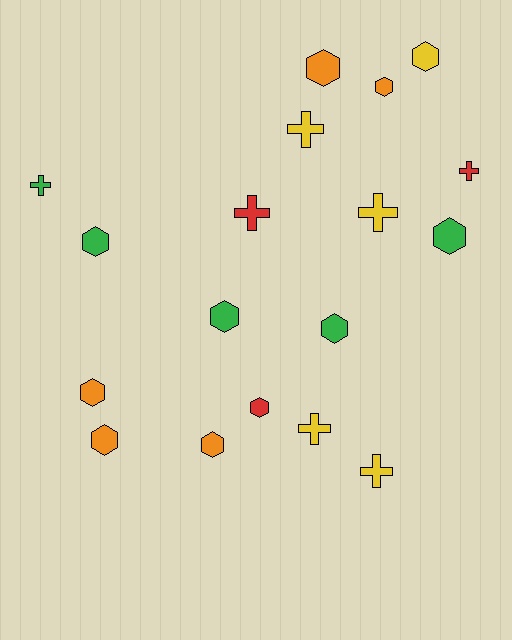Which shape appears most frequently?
Hexagon, with 11 objects.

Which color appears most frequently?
Orange, with 5 objects.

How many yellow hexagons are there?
There is 1 yellow hexagon.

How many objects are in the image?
There are 18 objects.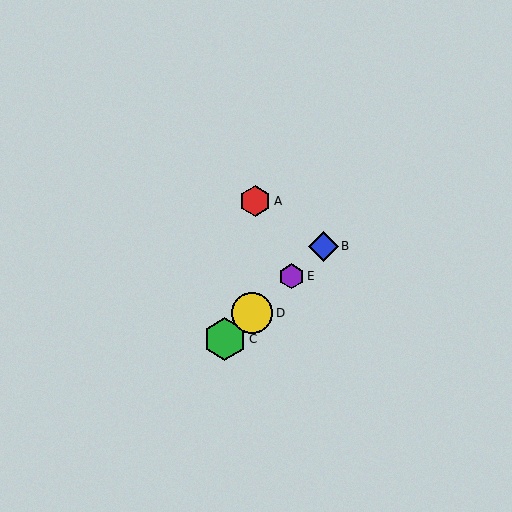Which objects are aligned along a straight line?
Objects B, C, D, E are aligned along a straight line.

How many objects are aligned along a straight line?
4 objects (B, C, D, E) are aligned along a straight line.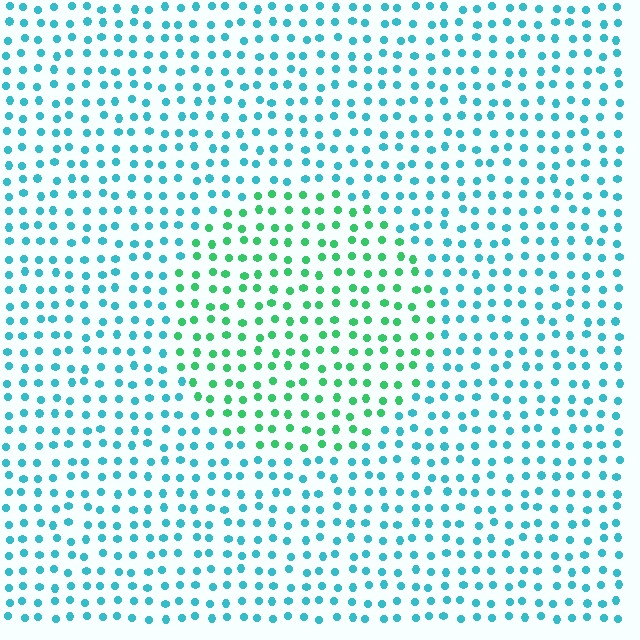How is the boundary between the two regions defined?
The boundary is defined purely by a slight shift in hue (about 44 degrees). Spacing, size, and orientation are identical on both sides.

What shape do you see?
I see a circle.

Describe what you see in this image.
The image is filled with small cyan elements in a uniform arrangement. A circle-shaped region is visible where the elements are tinted to a slightly different hue, forming a subtle color boundary.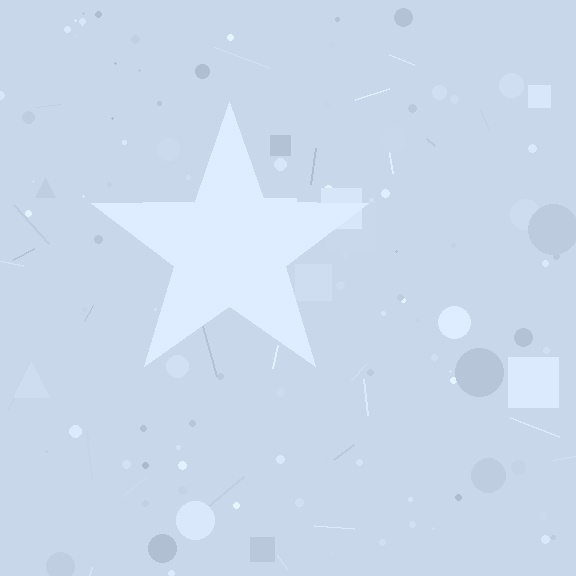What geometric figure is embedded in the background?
A star is embedded in the background.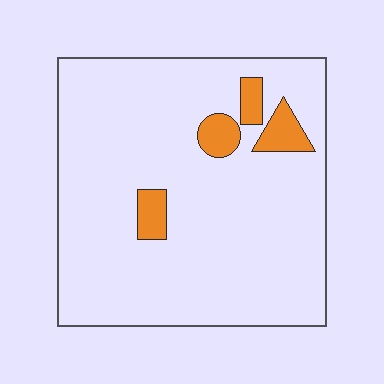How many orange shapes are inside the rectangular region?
4.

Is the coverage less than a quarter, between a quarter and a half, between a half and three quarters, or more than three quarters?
Less than a quarter.